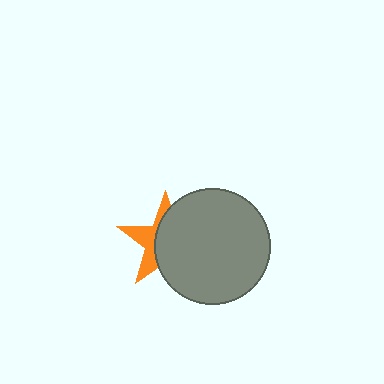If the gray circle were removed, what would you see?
You would see the complete orange star.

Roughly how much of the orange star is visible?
A small part of it is visible (roughly 37%).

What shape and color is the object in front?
The object in front is a gray circle.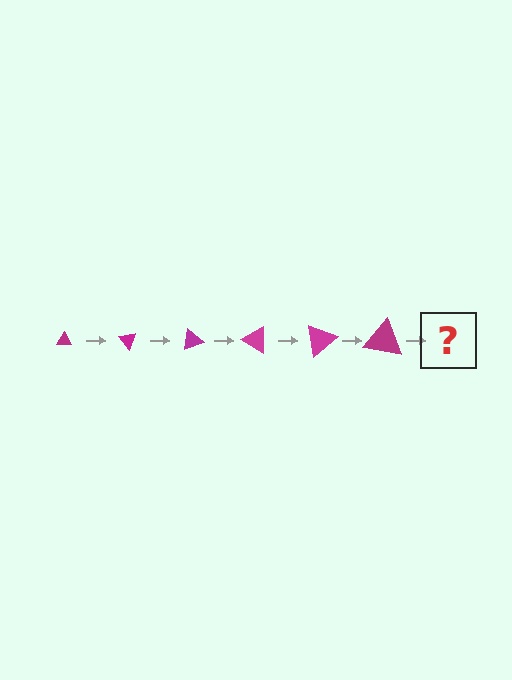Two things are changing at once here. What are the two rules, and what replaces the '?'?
The two rules are that the triangle grows larger each step and it rotates 50 degrees each step. The '?' should be a triangle, larger than the previous one and rotated 300 degrees from the start.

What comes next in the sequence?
The next element should be a triangle, larger than the previous one and rotated 300 degrees from the start.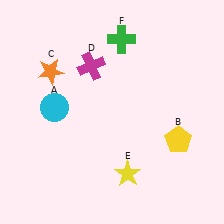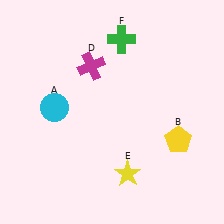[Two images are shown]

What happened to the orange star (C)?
The orange star (C) was removed in Image 2. It was in the top-left area of Image 1.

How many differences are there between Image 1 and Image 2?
There is 1 difference between the two images.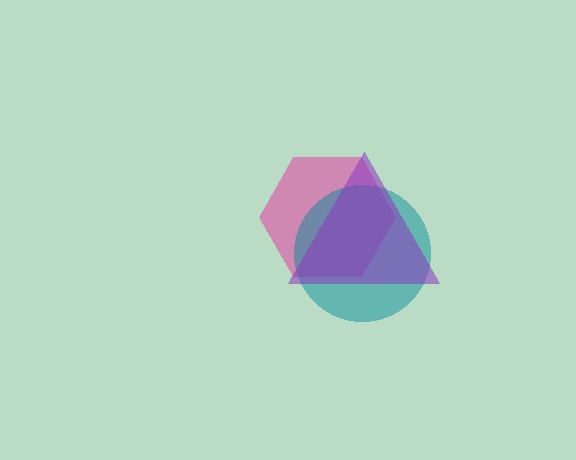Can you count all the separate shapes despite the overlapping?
Yes, there are 3 separate shapes.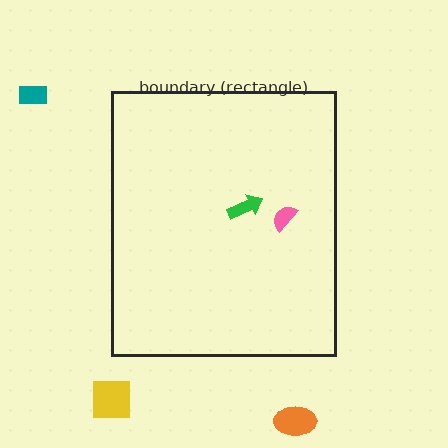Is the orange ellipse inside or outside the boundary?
Outside.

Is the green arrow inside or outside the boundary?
Inside.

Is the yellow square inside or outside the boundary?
Outside.